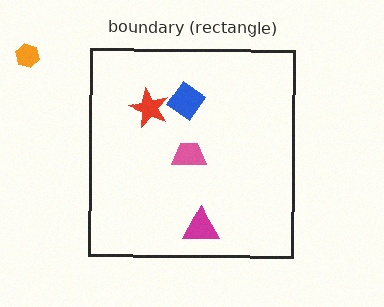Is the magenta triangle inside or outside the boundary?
Inside.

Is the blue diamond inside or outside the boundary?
Inside.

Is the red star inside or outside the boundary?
Inside.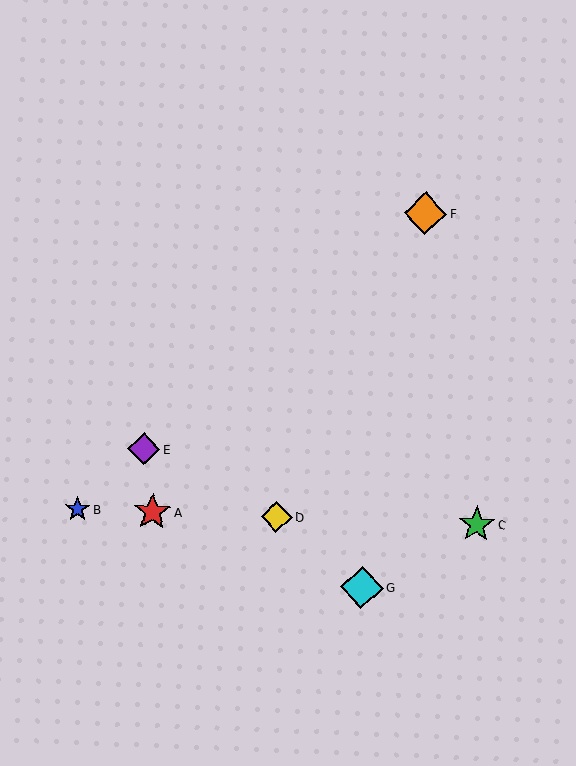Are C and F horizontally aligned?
No, C is at y≈525 and F is at y≈213.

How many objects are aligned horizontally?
4 objects (A, B, C, D) are aligned horizontally.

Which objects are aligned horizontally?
Objects A, B, C, D are aligned horizontally.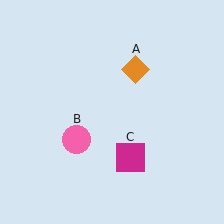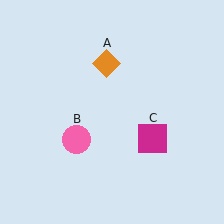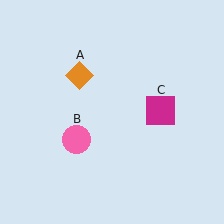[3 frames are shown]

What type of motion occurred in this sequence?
The orange diamond (object A), magenta square (object C) rotated counterclockwise around the center of the scene.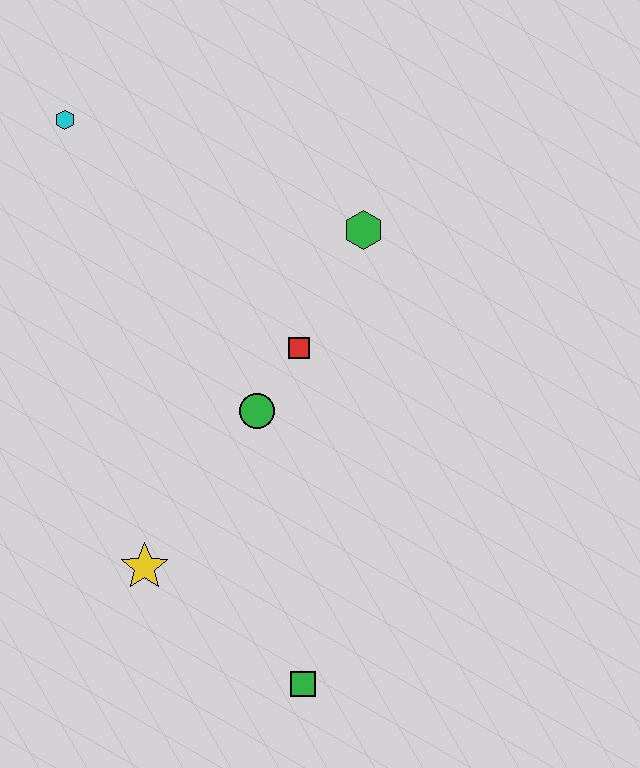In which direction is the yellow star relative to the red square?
The yellow star is below the red square.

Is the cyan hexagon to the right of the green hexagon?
No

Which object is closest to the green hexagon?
The red square is closest to the green hexagon.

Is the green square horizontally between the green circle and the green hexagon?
Yes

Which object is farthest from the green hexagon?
The green square is farthest from the green hexagon.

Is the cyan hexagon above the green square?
Yes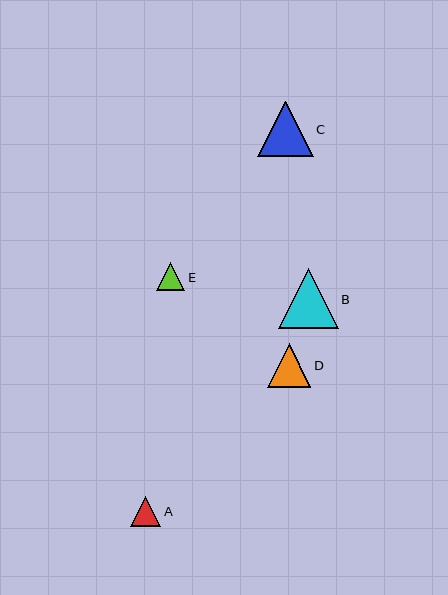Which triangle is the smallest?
Triangle E is the smallest with a size of approximately 29 pixels.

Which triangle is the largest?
Triangle B is the largest with a size of approximately 60 pixels.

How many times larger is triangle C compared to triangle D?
Triangle C is approximately 1.3 times the size of triangle D.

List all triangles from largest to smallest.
From largest to smallest: B, C, D, A, E.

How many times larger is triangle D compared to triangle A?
Triangle D is approximately 1.4 times the size of triangle A.